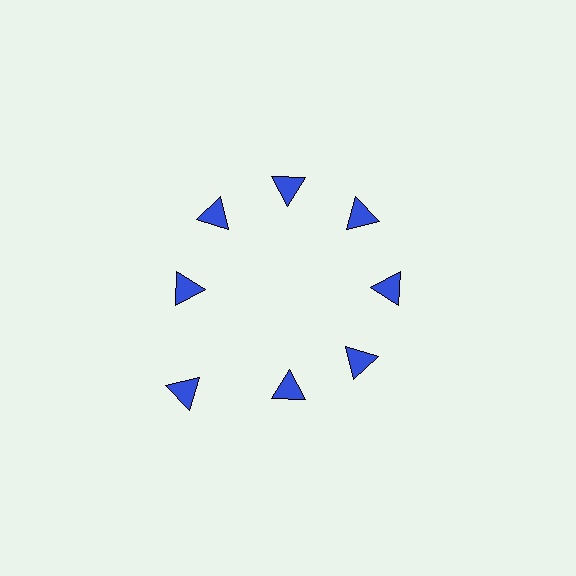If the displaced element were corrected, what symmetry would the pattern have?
It would have 8-fold rotational symmetry — the pattern would map onto itself every 45 degrees.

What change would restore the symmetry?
The symmetry would be restored by moving it inward, back onto the ring so that all 8 triangles sit at equal angles and equal distance from the center.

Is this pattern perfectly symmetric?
No. The 8 blue triangles are arranged in a ring, but one element near the 8 o'clock position is pushed outward from the center, breaking the 8-fold rotational symmetry.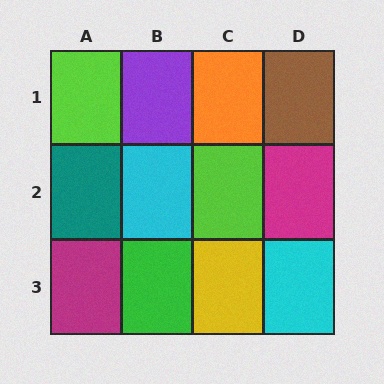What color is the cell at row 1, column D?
Brown.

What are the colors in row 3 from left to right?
Magenta, green, yellow, cyan.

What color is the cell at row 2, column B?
Cyan.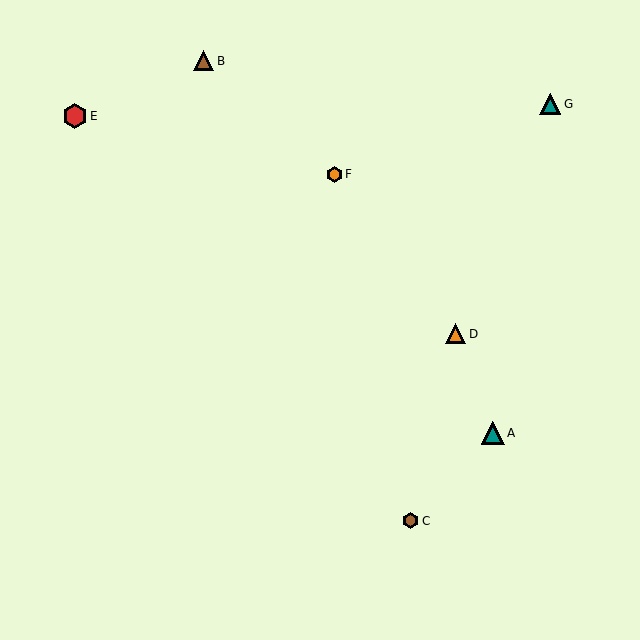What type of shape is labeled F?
Shape F is an orange hexagon.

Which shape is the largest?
The red hexagon (labeled E) is the largest.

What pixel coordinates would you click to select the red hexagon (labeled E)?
Click at (75, 116) to select the red hexagon E.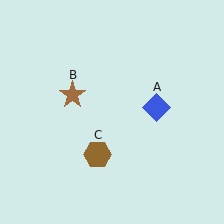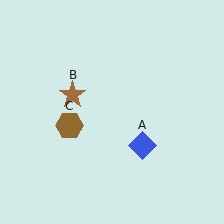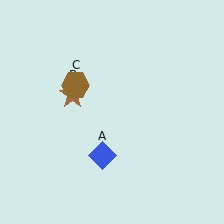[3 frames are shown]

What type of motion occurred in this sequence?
The blue diamond (object A), brown hexagon (object C) rotated clockwise around the center of the scene.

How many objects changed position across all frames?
2 objects changed position: blue diamond (object A), brown hexagon (object C).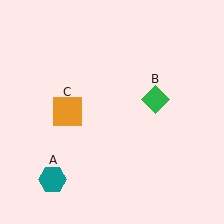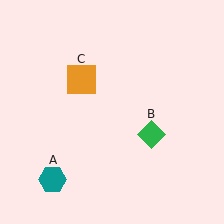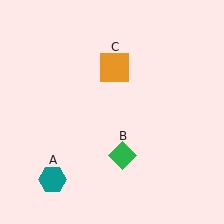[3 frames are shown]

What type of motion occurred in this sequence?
The green diamond (object B), orange square (object C) rotated clockwise around the center of the scene.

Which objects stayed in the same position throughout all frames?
Teal hexagon (object A) remained stationary.